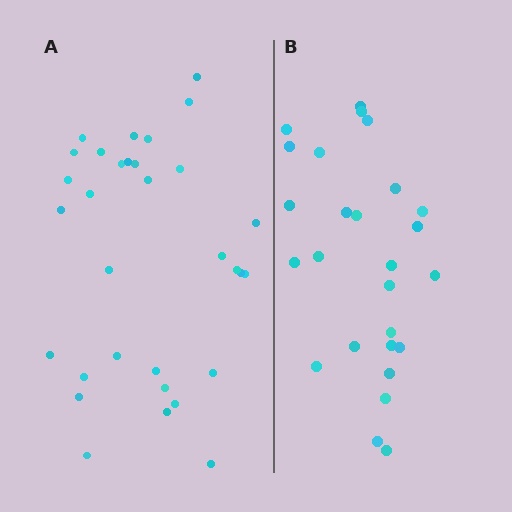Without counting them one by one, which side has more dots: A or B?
Region A (the left region) has more dots.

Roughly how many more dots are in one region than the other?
Region A has about 6 more dots than region B.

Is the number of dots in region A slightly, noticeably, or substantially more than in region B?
Region A has only slightly more — the two regions are fairly close. The ratio is roughly 1.2 to 1.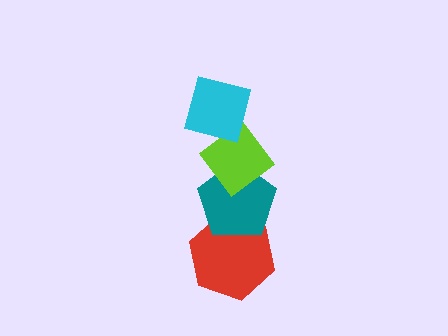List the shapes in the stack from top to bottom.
From top to bottom: the cyan square, the lime diamond, the teal pentagon, the red hexagon.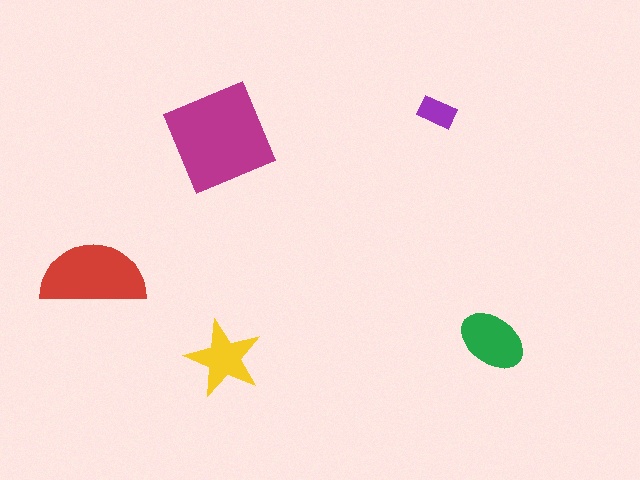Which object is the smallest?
The purple rectangle.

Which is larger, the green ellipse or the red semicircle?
The red semicircle.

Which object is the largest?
The magenta square.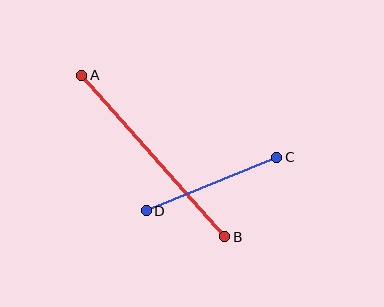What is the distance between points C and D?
The distance is approximately 141 pixels.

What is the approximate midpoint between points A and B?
The midpoint is at approximately (153, 156) pixels.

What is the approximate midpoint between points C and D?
The midpoint is at approximately (212, 184) pixels.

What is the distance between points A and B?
The distance is approximately 215 pixels.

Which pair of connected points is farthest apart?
Points A and B are farthest apart.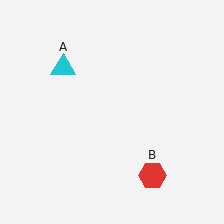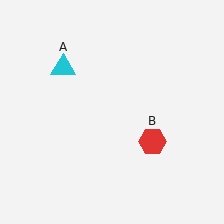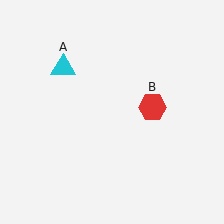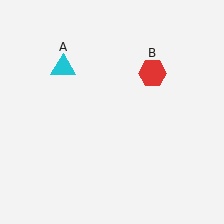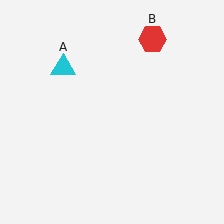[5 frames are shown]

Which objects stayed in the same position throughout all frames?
Cyan triangle (object A) remained stationary.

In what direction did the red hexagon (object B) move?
The red hexagon (object B) moved up.